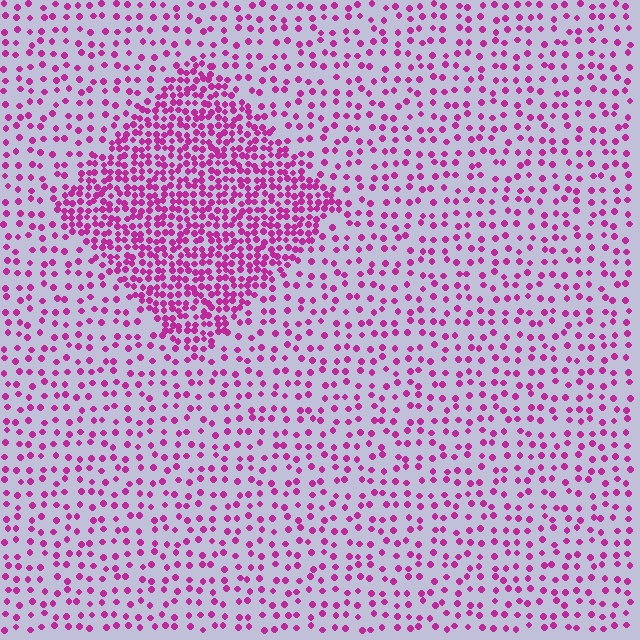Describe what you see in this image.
The image contains small magenta elements arranged at two different densities. A diamond-shaped region is visible where the elements are more densely packed than the surrounding area.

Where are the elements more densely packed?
The elements are more densely packed inside the diamond boundary.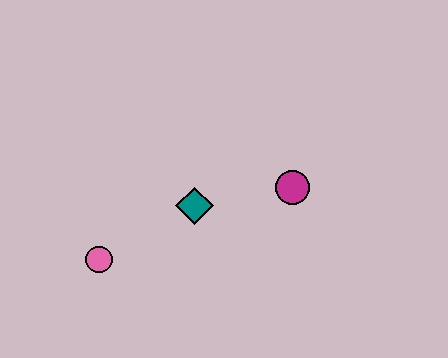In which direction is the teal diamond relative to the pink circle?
The teal diamond is to the right of the pink circle.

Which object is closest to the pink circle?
The teal diamond is closest to the pink circle.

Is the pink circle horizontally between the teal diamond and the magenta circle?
No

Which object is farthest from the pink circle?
The magenta circle is farthest from the pink circle.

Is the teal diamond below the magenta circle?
Yes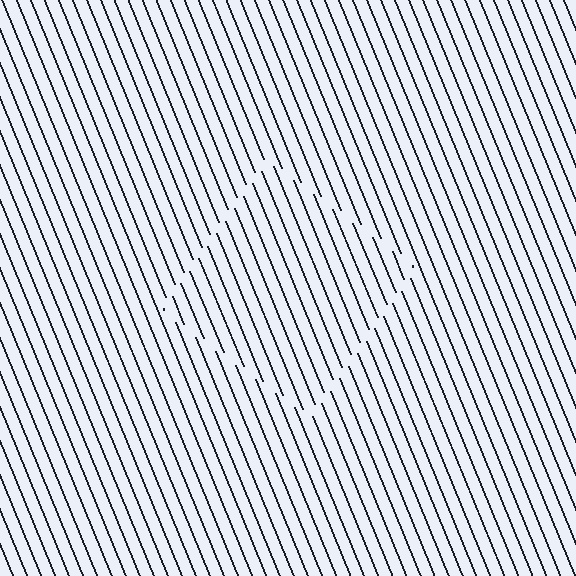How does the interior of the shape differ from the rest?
The interior of the shape contains the same grating, shifted by half a period — the contour is defined by the phase discontinuity where line-ends from the inner and outer gratings abut.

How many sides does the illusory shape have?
4 sides — the line-ends trace a square.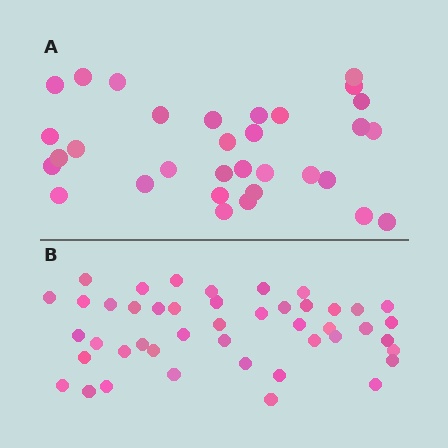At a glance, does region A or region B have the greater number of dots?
Region B (the bottom region) has more dots.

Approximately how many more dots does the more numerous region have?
Region B has approximately 15 more dots than region A.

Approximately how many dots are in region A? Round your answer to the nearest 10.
About 30 dots. (The exact count is 32, which rounds to 30.)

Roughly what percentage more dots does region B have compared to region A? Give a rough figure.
About 40% more.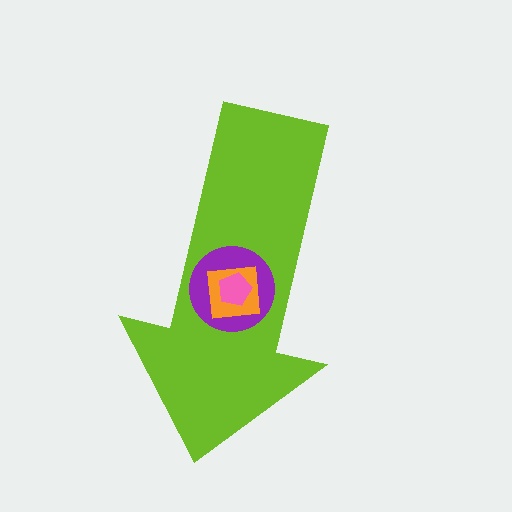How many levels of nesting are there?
4.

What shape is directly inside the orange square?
The pink pentagon.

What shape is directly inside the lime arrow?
The purple circle.